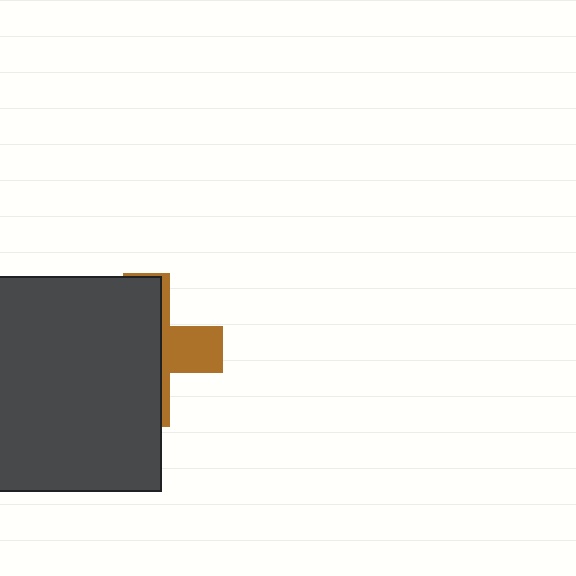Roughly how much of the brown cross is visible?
A small part of it is visible (roughly 32%).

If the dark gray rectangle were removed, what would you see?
You would see the complete brown cross.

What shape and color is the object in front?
The object in front is a dark gray rectangle.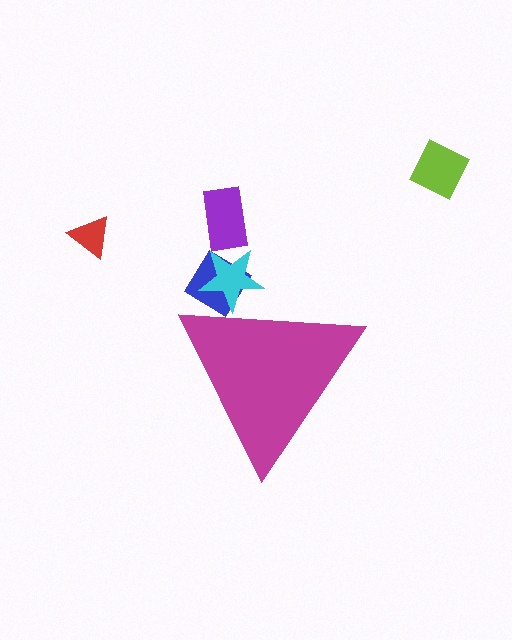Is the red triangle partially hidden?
No, the red triangle is fully visible.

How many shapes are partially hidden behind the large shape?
2 shapes are partially hidden.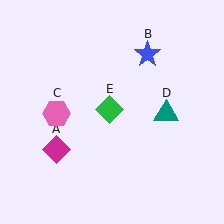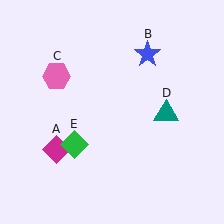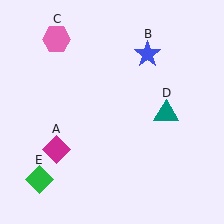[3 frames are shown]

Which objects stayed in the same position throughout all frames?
Magenta diamond (object A) and blue star (object B) and teal triangle (object D) remained stationary.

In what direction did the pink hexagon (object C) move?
The pink hexagon (object C) moved up.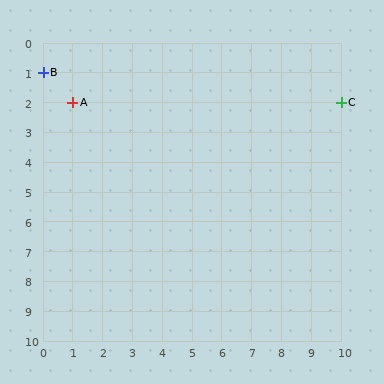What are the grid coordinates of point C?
Point C is at grid coordinates (10, 2).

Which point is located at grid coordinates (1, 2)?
Point A is at (1, 2).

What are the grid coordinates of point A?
Point A is at grid coordinates (1, 2).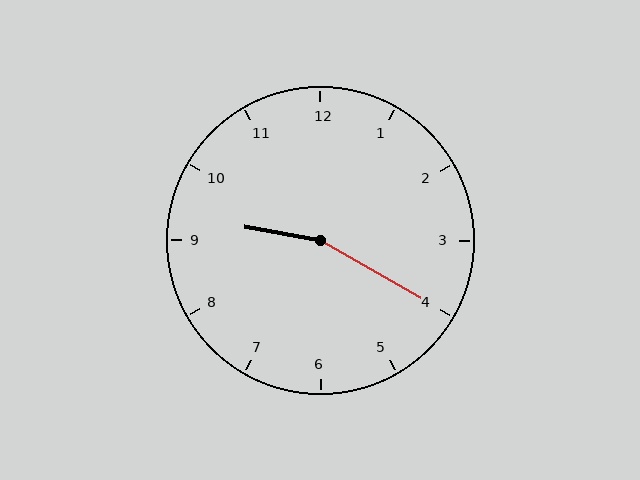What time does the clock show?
9:20.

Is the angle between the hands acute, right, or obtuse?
It is obtuse.